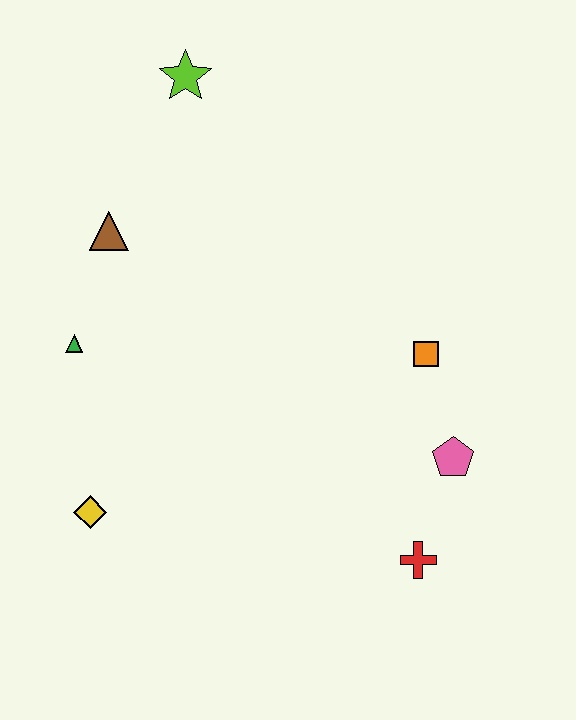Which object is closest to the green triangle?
The brown triangle is closest to the green triangle.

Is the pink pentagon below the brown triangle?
Yes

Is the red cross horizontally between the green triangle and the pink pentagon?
Yes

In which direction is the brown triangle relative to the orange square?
The brown triangle is to the left of the orange square.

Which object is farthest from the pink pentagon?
The lime star is farthest from the pink pentagon.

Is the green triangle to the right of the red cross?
No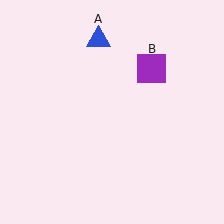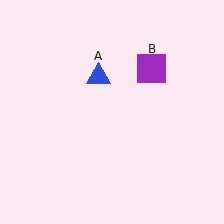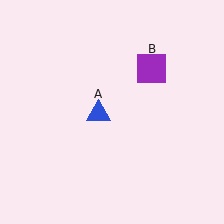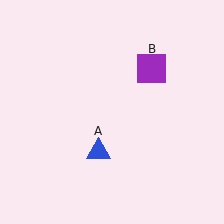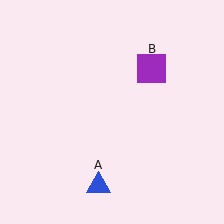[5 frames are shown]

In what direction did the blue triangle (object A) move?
The blue triangle (object A) moved down.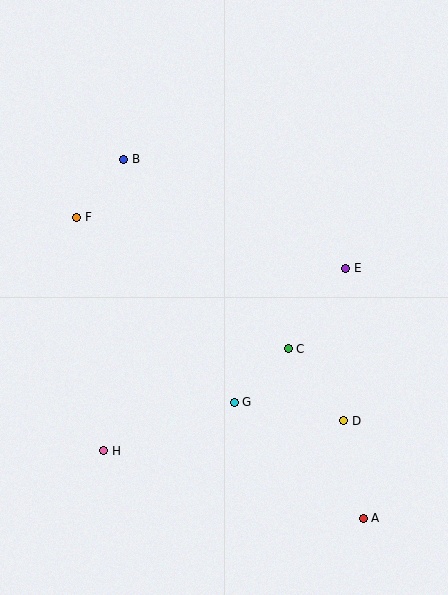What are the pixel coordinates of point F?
Point F is at (77, 217).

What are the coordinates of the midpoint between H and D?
The midpoint between H and D is at (224, 436).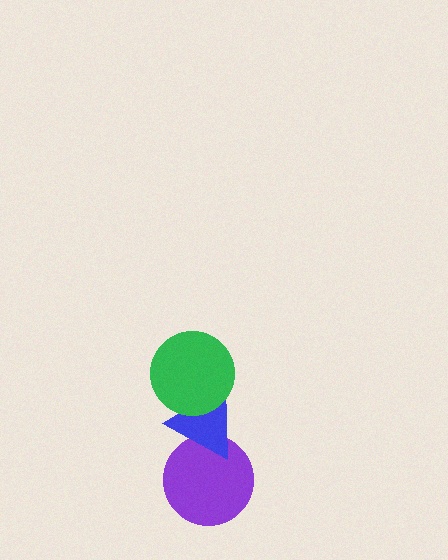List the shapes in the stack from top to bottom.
From top to bottom: the green circle, the blue triangle, the purple circle.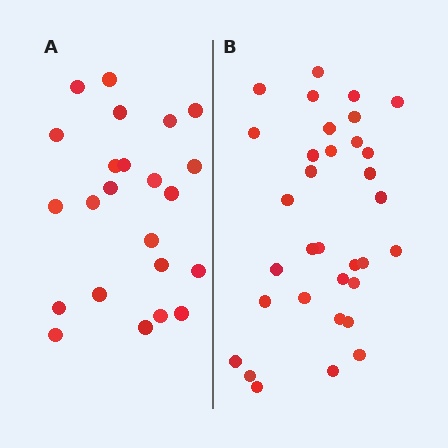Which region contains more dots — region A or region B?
Region B (the right region) has more dots.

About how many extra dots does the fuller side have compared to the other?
Region B has roughly 10 or so more dots than region A.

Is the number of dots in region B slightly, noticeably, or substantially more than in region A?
Region B has noticeably more, but not dramatically so. The ratio is roughly 1.4 to 1.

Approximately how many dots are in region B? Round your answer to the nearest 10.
About 30 dots. (The exact count is 33, which rounds to 30.)